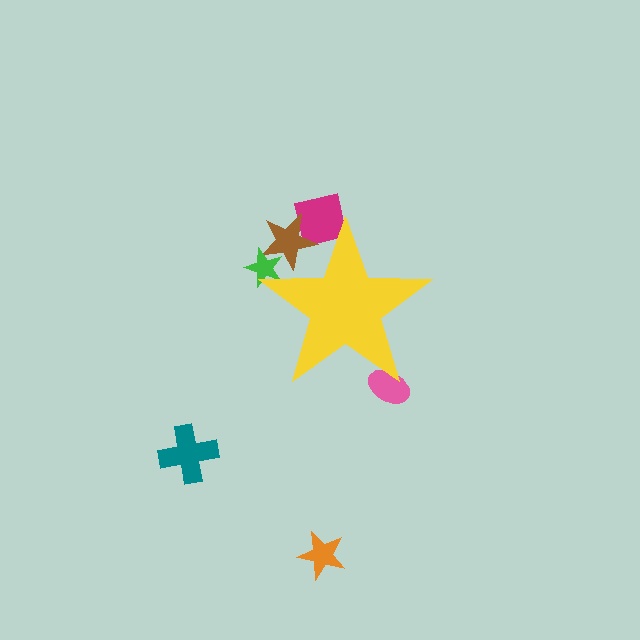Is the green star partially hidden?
Yes, the green star is partially hidden behind the yellow star.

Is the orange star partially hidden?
No, the orange star is fully visible.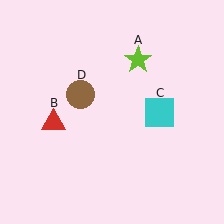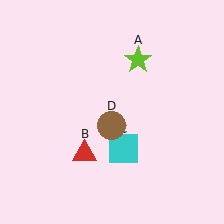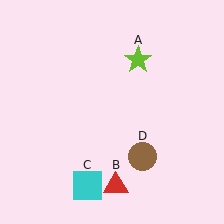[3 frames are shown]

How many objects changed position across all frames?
3 objects changed position: red triangle (object B), cyan square (object C), brown circle (object D).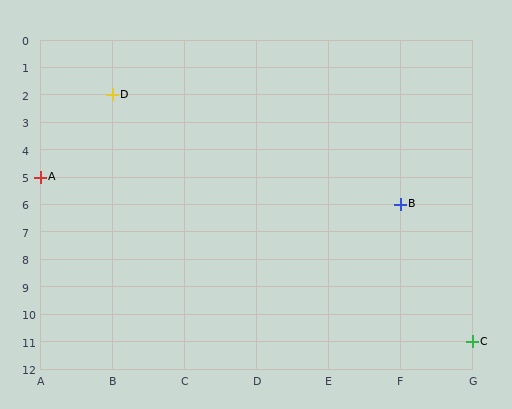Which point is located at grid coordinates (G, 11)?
Point C is at (G, 11).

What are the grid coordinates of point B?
Point B is at grid coordinates (F, 6).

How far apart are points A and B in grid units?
Points A and B are 5 columns and 1 row apart (about 5.1 grid units diagonally).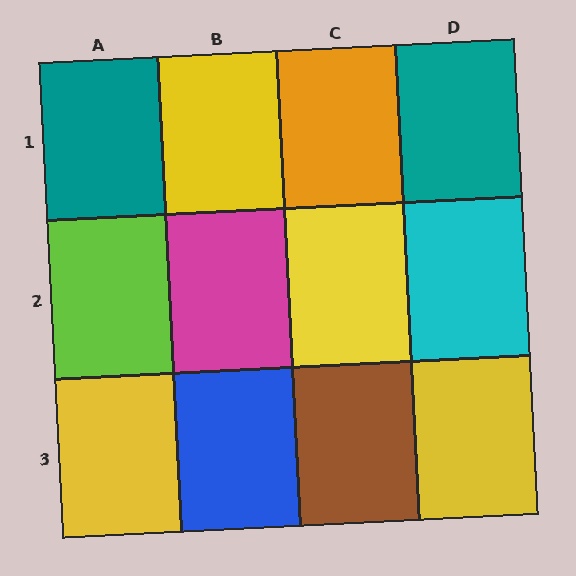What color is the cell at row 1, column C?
Orange.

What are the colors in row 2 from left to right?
Lime, magenta, yellow, cyan.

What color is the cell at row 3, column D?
Yellow.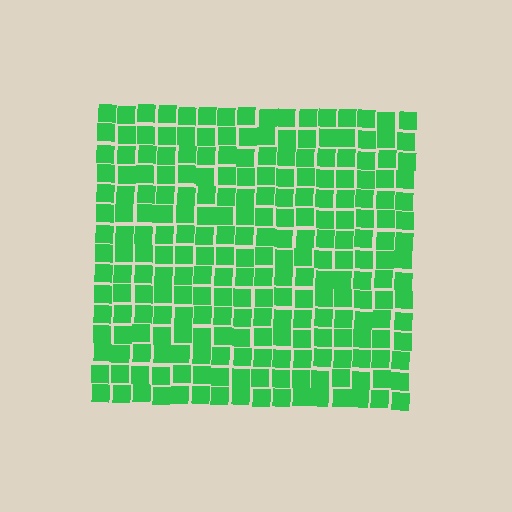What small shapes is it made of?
It is made of small squares.